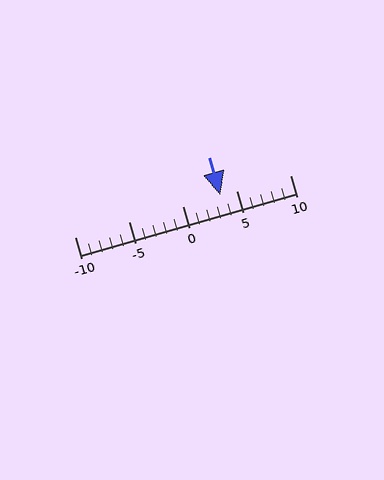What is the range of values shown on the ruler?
The ruler shows values from -10 to 10.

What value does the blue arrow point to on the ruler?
The blue arrow points to approximately 4.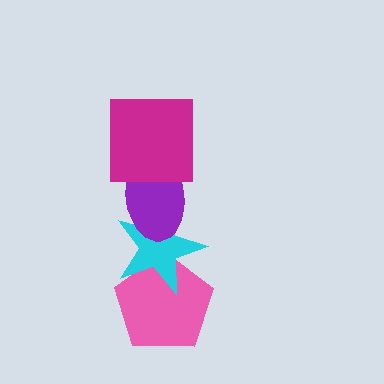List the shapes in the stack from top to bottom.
From top to bottom: the magenta square, the purple ellipse, the cyan star, the pink pentagon.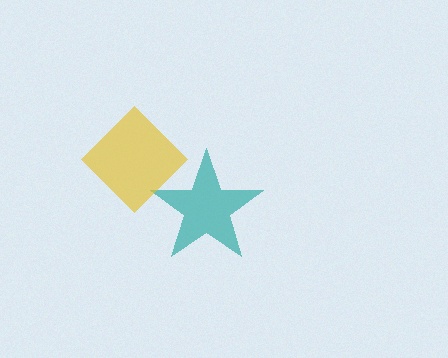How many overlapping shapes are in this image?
There are 2 overlapping shapes in the image.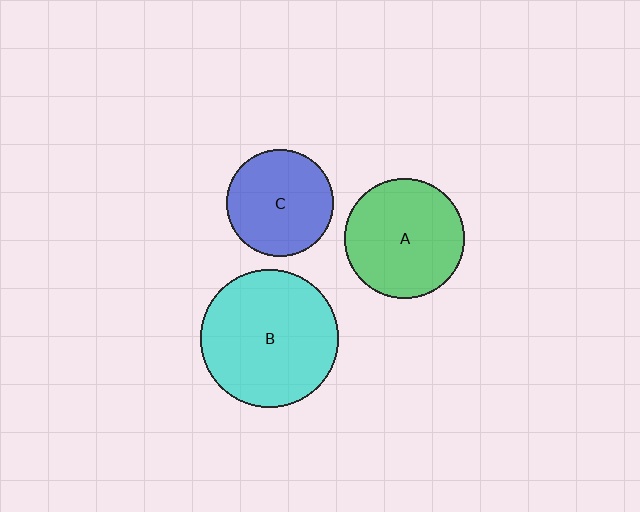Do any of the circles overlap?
No, none of the circles overlap.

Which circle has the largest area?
Circle B (cyan).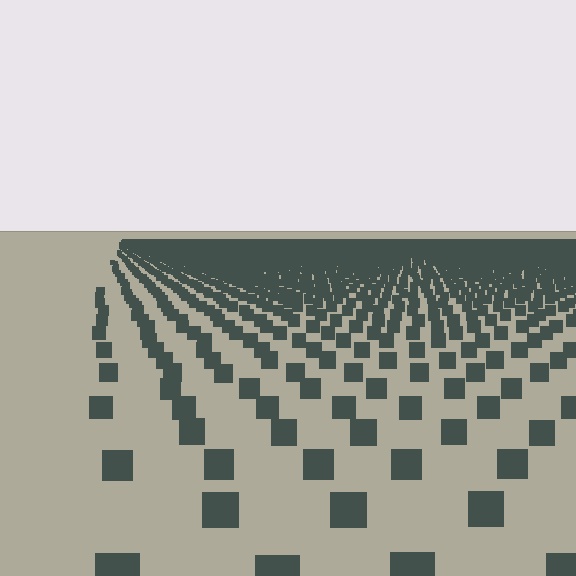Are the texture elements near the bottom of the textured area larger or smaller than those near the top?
Larger. Near the bottom, elements are closer to the viewer and appear at a bigger on-screen size.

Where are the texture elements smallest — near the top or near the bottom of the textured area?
Near the top.